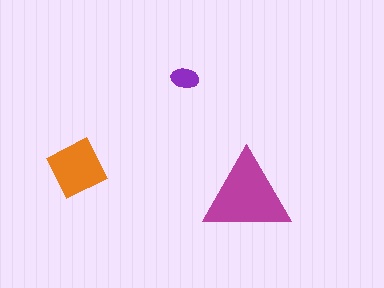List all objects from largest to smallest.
The magenta triangle, the orange diamond, the purple ellipse.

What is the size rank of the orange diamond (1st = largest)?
2nd.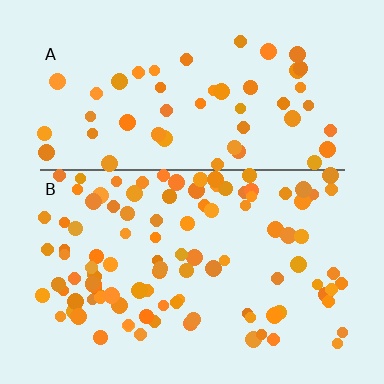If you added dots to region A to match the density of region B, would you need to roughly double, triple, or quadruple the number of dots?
Approximately double.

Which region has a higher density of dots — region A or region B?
B (the bottom).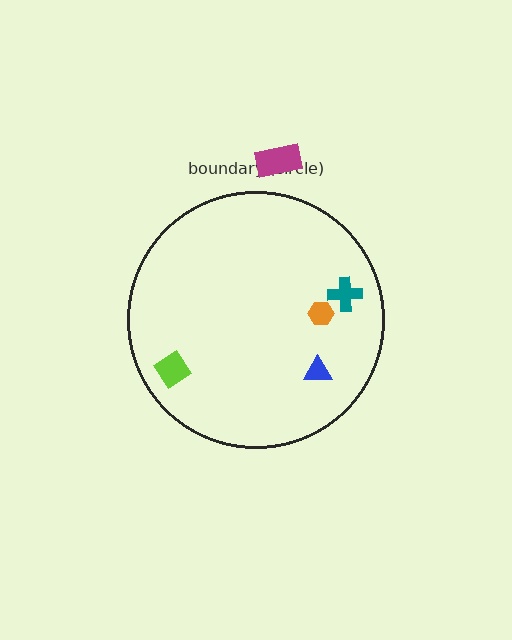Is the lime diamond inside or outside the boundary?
Inside.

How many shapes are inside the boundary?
4 inside, 1 outside.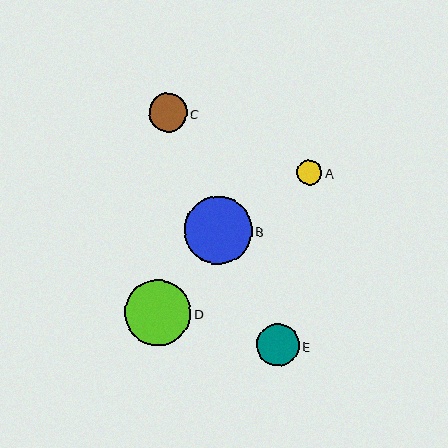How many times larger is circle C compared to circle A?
Circle C is approximately 1.5 times the size of circle A.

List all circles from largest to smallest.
From largest to smallest: B, D, E, C, A.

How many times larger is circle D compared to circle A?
Circle D is approximately 2.6 times the size of circle A.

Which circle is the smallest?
Circle A is the smallest with a size of approximately 25 pixels.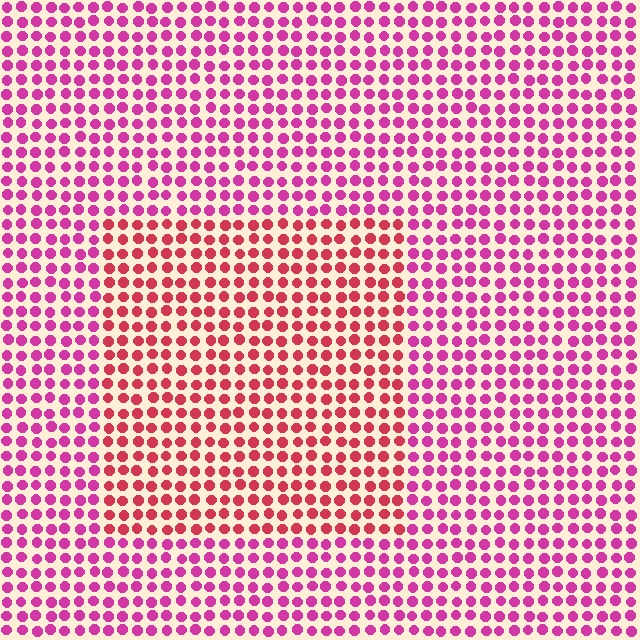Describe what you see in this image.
The image is filled with small magenta elements in a uniform arrangement. A rectangle-shaped region is visible where the elements are tinted to a slightly different hue, forming a subtle color boundary.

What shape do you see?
I see a rectangle.